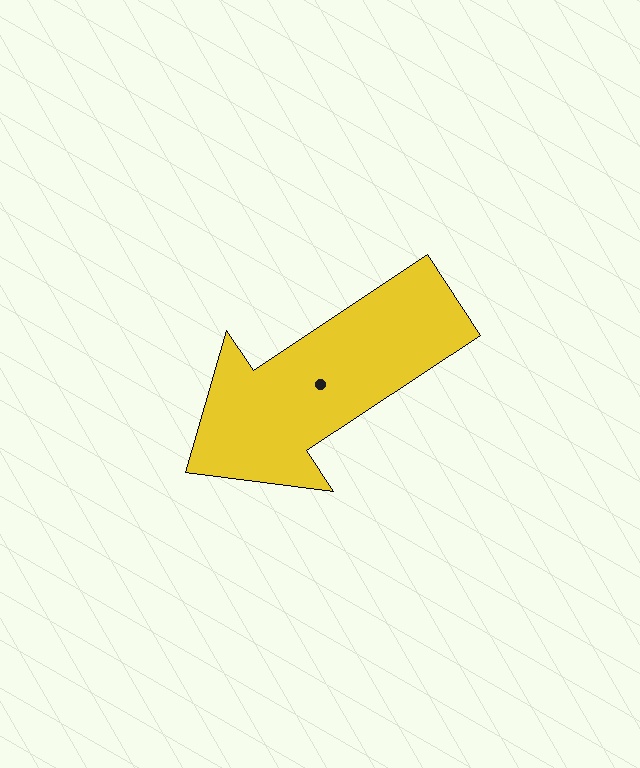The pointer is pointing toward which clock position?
Roughly 8 o'clock.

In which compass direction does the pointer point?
Southwest.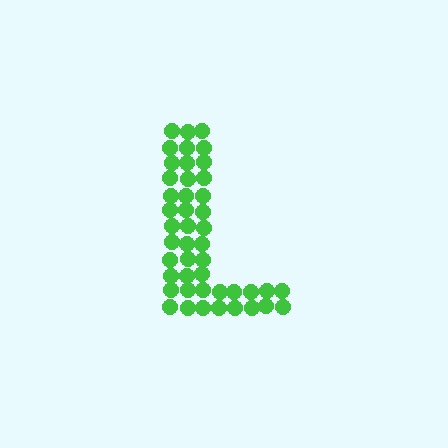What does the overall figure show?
The overall figure shows the letter L.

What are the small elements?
The small elements are circles.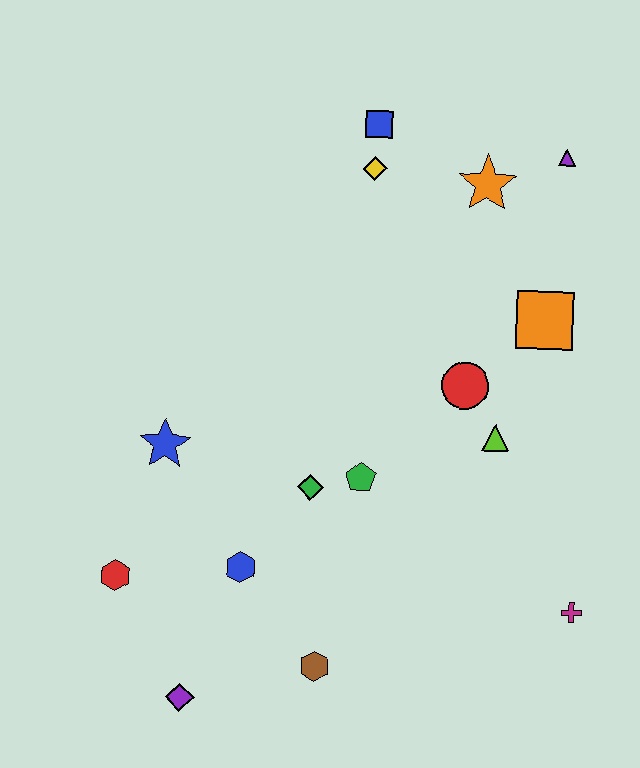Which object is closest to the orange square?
The red circle is closest to the orange square.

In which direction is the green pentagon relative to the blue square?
The green pentagon is below the blue square.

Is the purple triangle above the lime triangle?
Yes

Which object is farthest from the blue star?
The purple triangle is farthest from the blue star.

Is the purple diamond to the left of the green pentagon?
Yes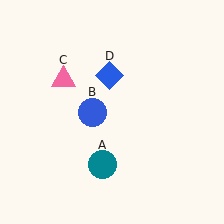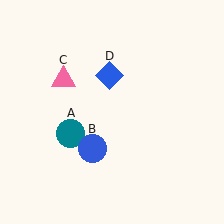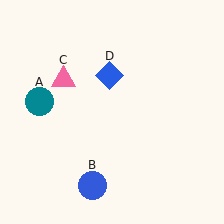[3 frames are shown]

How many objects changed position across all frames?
2 objects changed position: teal circle (object A), blue circle (object B).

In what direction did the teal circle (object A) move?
The teal circle (object A) moved up and to the left.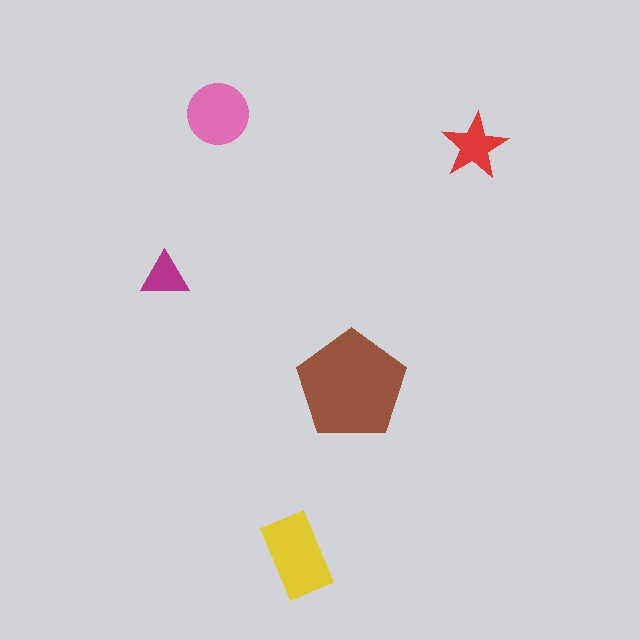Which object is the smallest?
The magenta triangle.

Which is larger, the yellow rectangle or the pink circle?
The yellow rectangle.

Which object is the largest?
The brown pentagon.